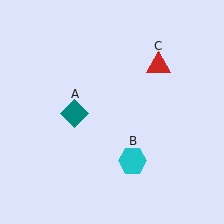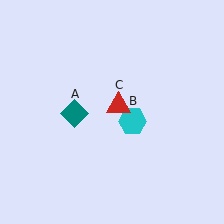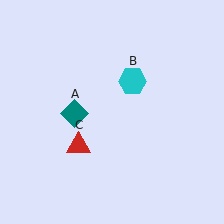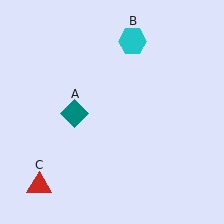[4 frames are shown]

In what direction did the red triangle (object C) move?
The red triangle (object C) moved down and to the left.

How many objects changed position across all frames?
2 objects changed position: cyan hexagon (object B), red triangle (object C).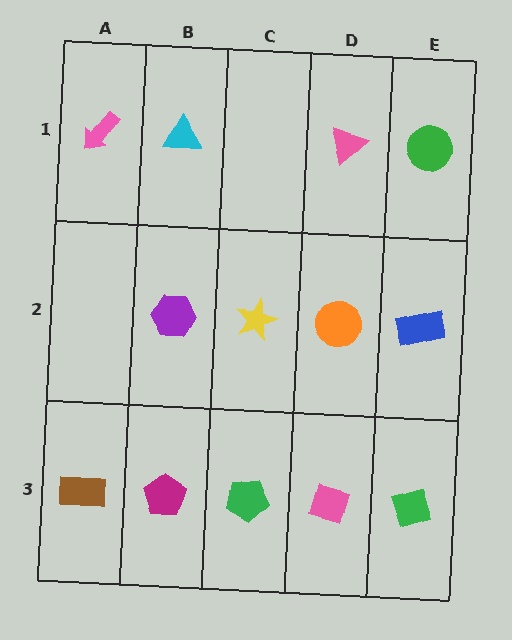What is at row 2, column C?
A yellow star.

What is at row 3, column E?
A green diamond.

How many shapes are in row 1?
4 shapes.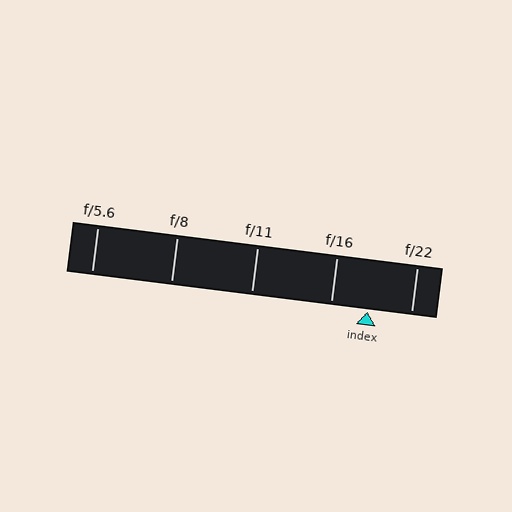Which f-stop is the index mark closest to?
The index mark is closest to f/16.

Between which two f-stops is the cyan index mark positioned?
The index mark is between f/16 and f/22.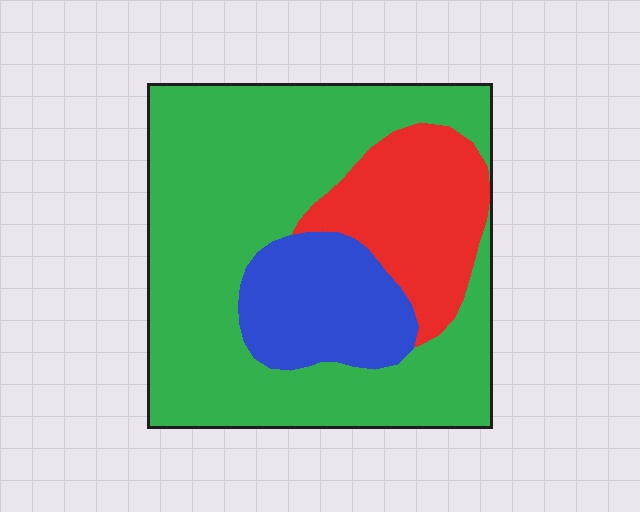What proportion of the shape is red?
Red covers around 20% of the shape.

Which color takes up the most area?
Green, at roughly 65%.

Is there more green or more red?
Green.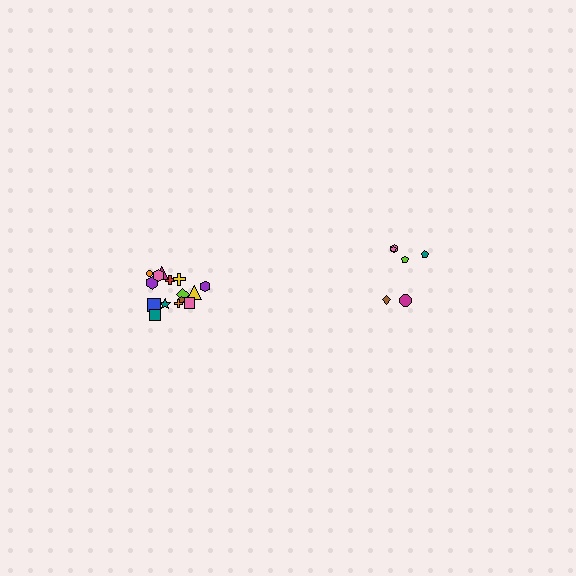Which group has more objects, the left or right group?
The left group.